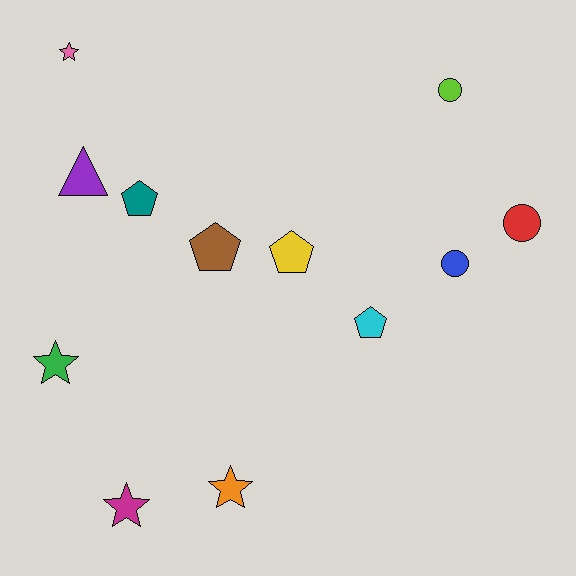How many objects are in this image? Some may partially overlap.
There are 12 objects.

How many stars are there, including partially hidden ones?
There are 4 stars.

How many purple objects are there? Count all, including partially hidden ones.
There is 1 purple object.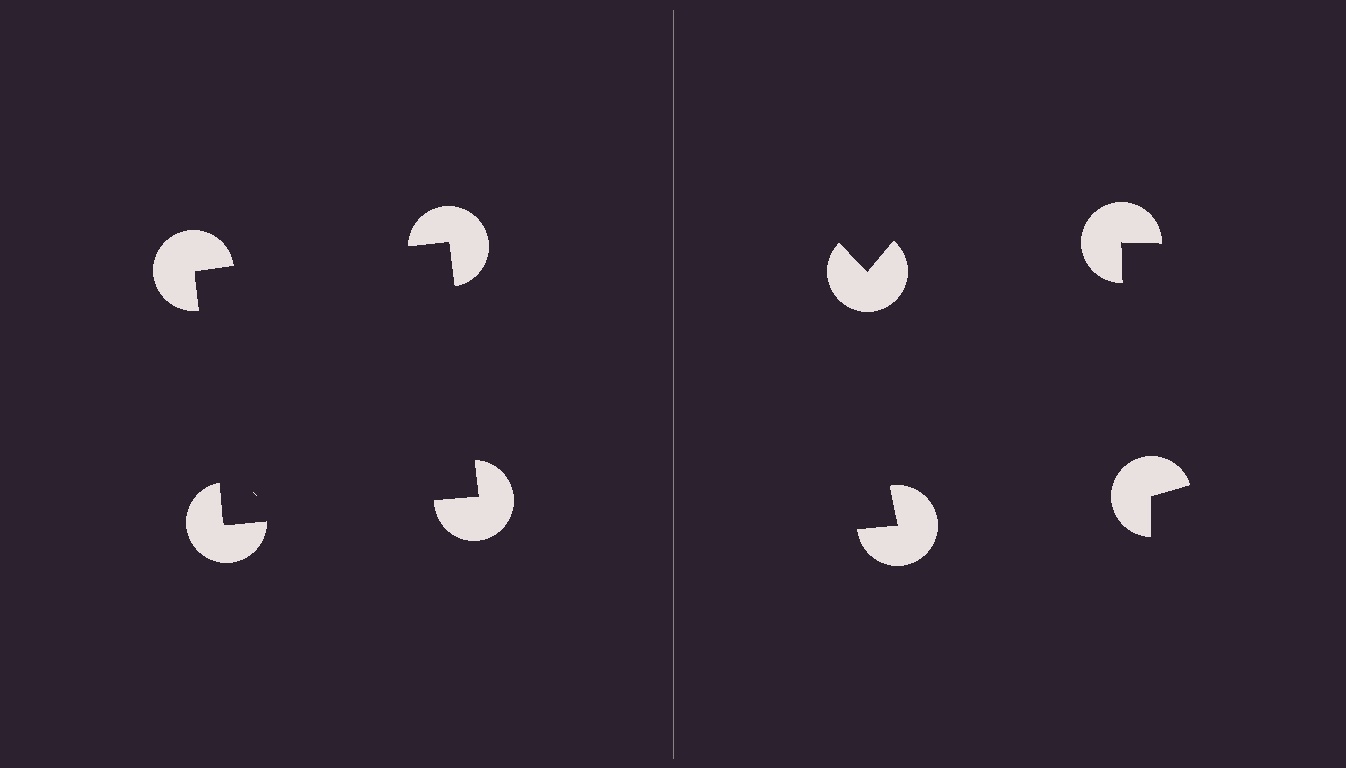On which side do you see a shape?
An illusory square appears on the left side. On the right side the wedge cuts are rotated, so no coherent shape forms.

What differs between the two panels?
The pac-man discs are positioned identically on both sides; only the wedge orientations differ. On the left they align to a square; on the right they are misaligned.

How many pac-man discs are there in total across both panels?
8 — 4 on each side.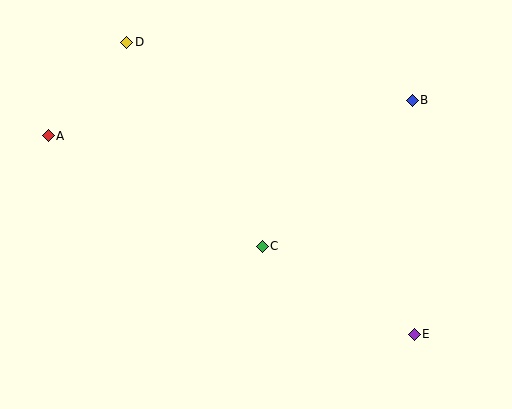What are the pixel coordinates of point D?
Point D is at (127, 42).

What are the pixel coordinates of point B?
Point B is at (412, 100).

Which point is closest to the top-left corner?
Point D is closest to the top-left corner.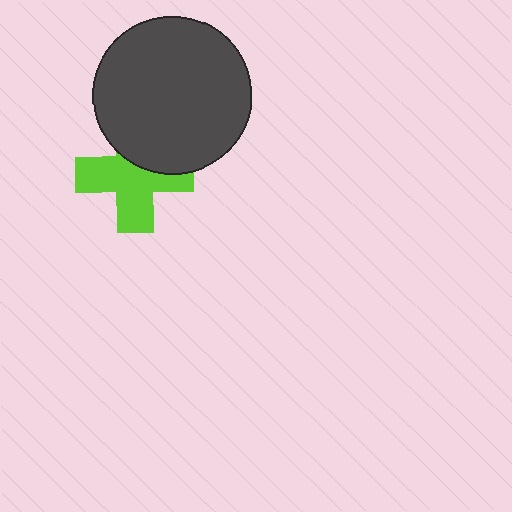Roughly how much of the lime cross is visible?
Most of it is visible (roughly 65%).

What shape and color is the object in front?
The object in front is a dark gray circle.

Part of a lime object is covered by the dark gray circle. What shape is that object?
It is a cross.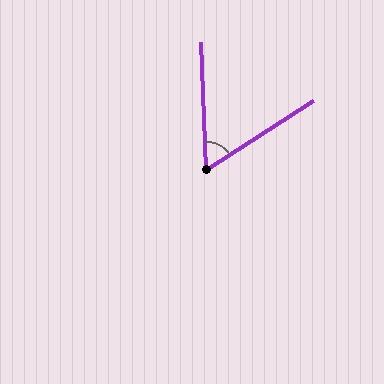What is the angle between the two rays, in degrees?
Approximately 60 degrees.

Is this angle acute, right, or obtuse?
It is acute.